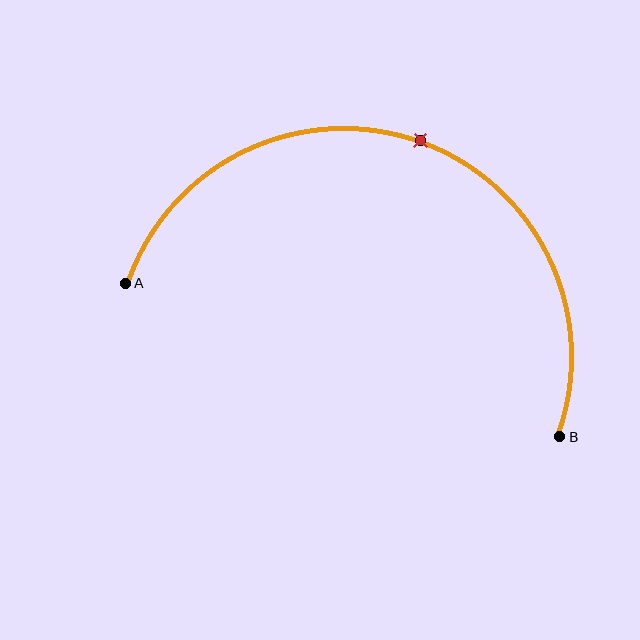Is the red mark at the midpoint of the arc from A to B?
Yes. The red mark lies on the arc at equal arc-length from both A and B — it is the arc midpoint.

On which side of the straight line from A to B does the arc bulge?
The arc bulges above the straight line connecting A and B.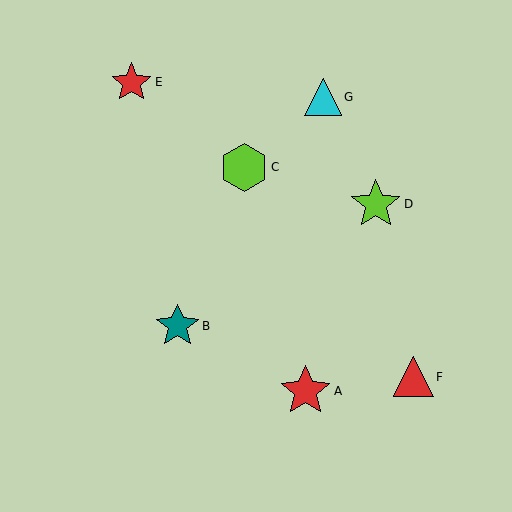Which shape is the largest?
The lime star (labeled D) is the largest.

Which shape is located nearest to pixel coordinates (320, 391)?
The red star (labeled A) at (306, 391) is nearest to that location.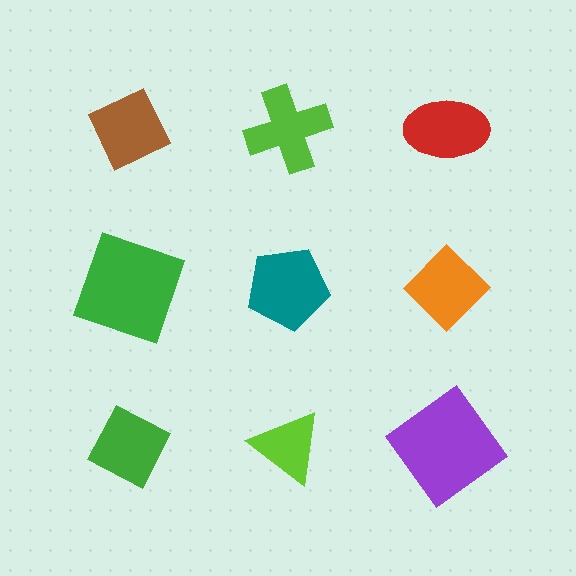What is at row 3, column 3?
A purple diamond.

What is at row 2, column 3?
An orange diamond.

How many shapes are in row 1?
3 shapes.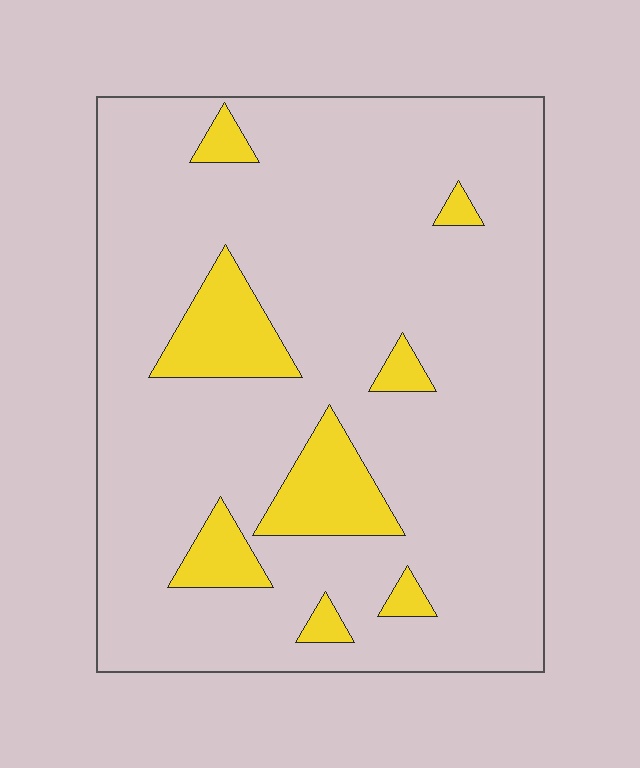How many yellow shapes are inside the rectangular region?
8.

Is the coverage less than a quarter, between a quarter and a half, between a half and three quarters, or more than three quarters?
Less than a quarter.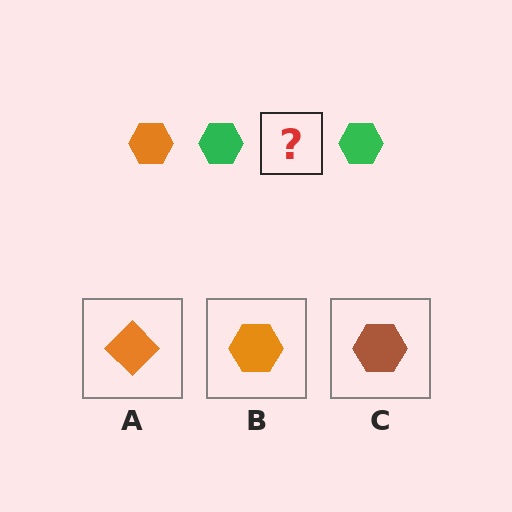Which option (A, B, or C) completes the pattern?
B.